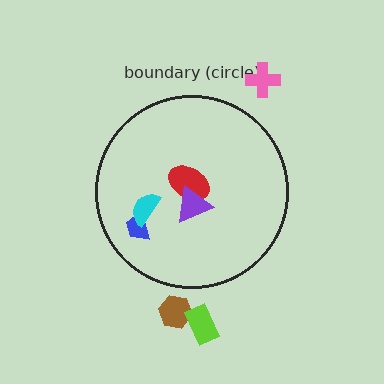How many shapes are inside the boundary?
4 inside, 3 outside.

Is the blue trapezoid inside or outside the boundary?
Inside.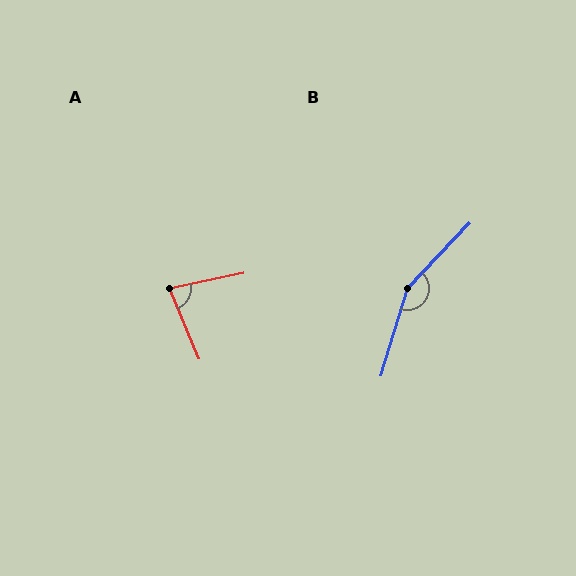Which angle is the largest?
B, at approximately 153 degrees.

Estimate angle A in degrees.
Approximately 79 degrees.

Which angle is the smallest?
A, at approximately 79 degrees.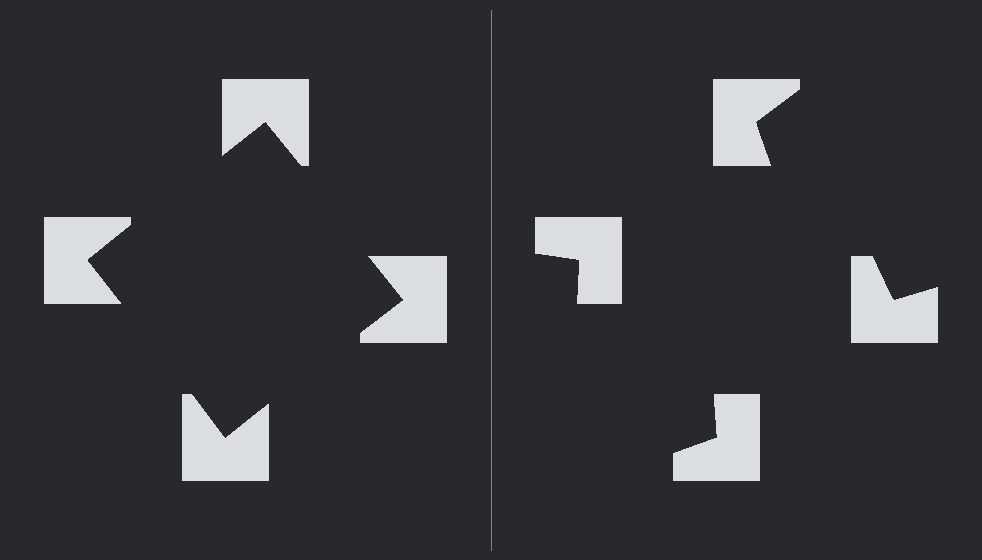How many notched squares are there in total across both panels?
8 — 4 on each side.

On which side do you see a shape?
An illusory square appears on the left side. On the right side the wedge cuts are rotated, so no coherent shape forms.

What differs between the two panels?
The notched squares are positioned identically on both sides; only the wedge orientations differ. On the left they align to a square; on the right they are misaligned.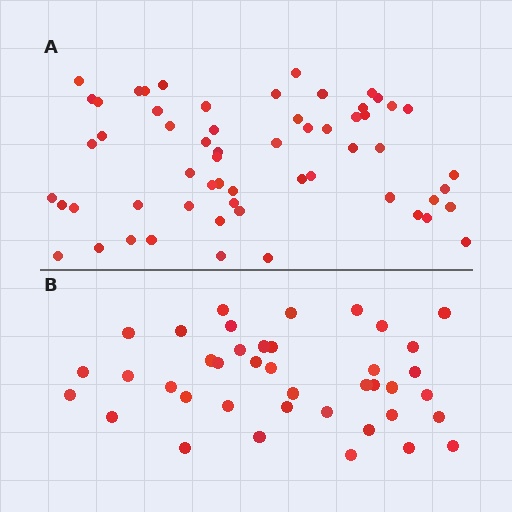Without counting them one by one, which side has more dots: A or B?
Region A (the top region) has more dots.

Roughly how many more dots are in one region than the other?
Region A has approximately 20 more dots than region B.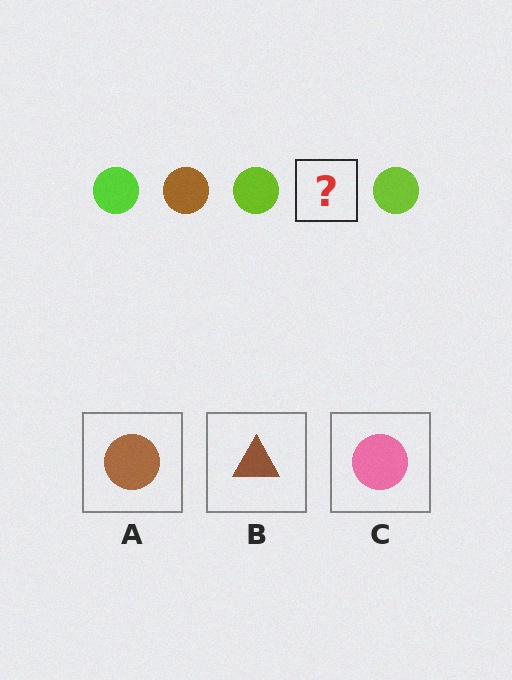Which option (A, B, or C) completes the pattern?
A.